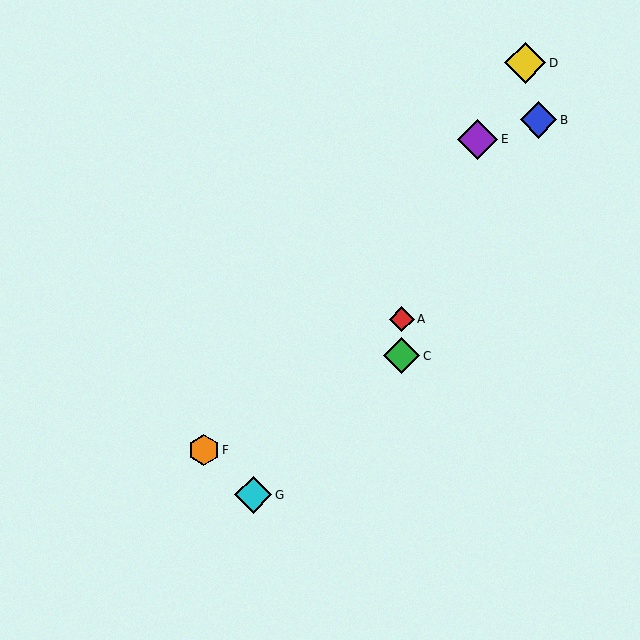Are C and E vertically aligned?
No, C is at x≈402 and E is at x≈477.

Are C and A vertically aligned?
Yes, both are at x≈402.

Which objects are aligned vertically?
Objects A, C are aligned vertically.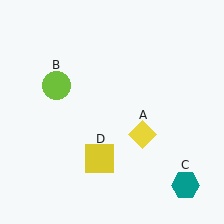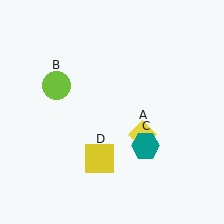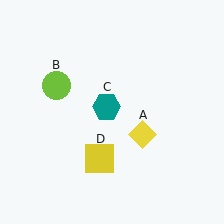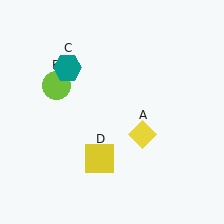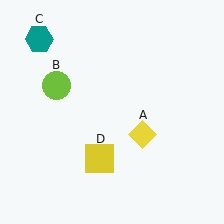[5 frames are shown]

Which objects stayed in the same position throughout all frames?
Yellow diamond (object A) and lime circle (object B) and yellow square (object D) remained stationary.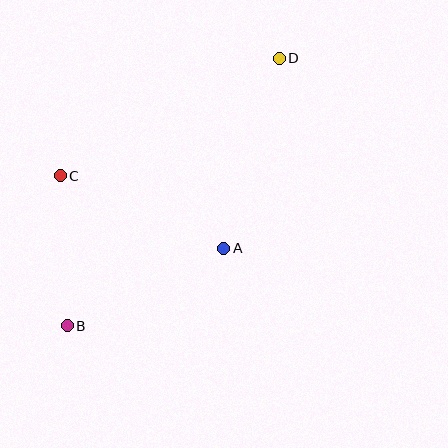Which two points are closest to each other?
Points B and C are closest to each other.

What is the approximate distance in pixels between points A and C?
The distance between A and C is approximately 179 pixels.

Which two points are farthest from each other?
Points B and D are farthest from each other.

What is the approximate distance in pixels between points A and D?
The distance between A and D is approximately 198 pixels.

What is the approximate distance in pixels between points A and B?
The distance between A and B is approximately 175 pixels.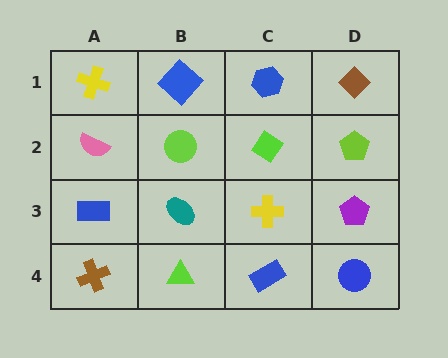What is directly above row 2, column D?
A brown diamond.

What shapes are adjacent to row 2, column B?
A blue diamond (row 1, column B), a teal ellipse (row 3, column B), a pink semicircle (row 2, column A), a lime diamond (row 2, column C).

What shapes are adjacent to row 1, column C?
A lime diamond (row 2, column C), a blue diamond (row 1, column B), a brown diamond (row 1, column D).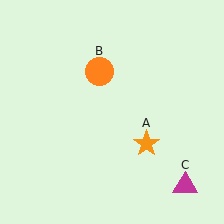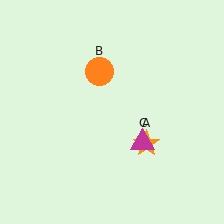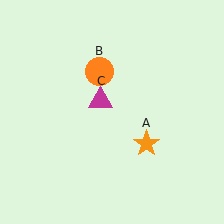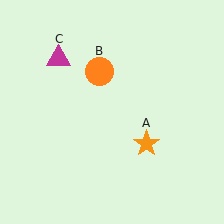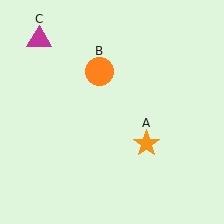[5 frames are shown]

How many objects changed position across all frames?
1 object changed position: magenta triangle (object C).